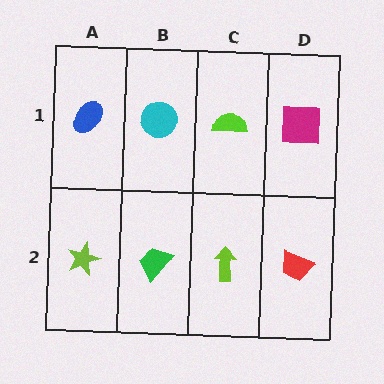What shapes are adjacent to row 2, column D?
A magenta square (row 1, column D), a lime arrow (row 2, column C).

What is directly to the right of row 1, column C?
A magenta square.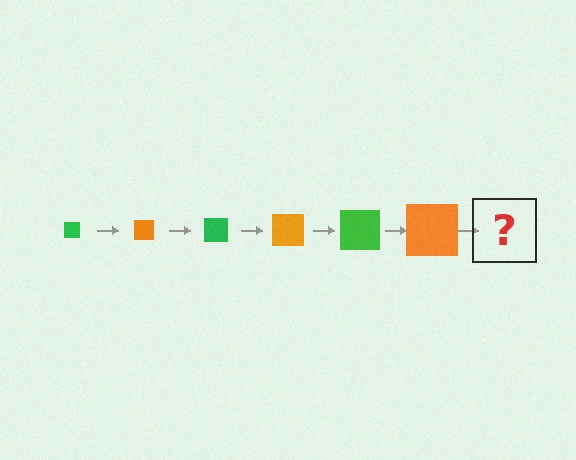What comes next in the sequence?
The next element should be a green square, larger than the previous one.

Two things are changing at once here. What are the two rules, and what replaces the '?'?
The two rules are that the square grows larger each step and the color cycles through green and orange. The '?' should be a green square, larger than the previous one.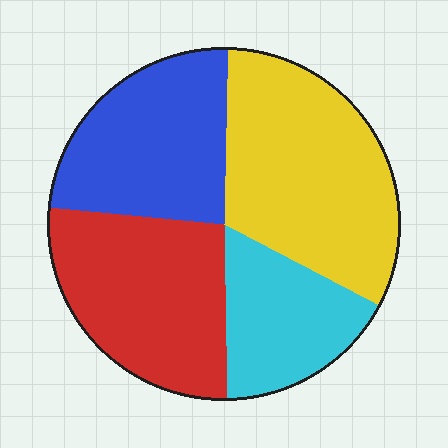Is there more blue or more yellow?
Yellow.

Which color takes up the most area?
Yellow, at roughly 30%.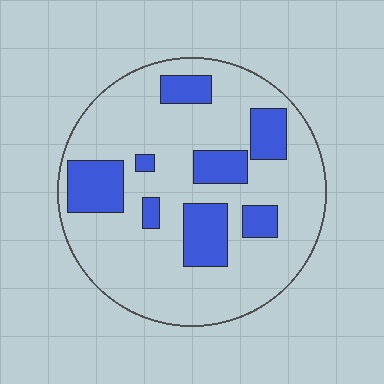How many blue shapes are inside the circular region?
8.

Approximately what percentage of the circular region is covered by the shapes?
Approximately 25%.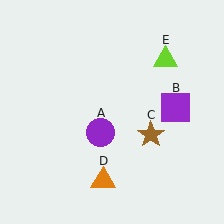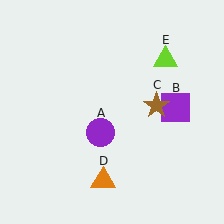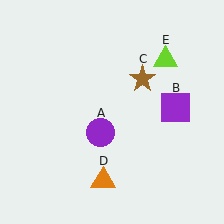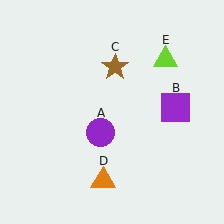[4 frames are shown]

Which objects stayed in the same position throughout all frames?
Purple circle (object A) and purple square (object B) and orange triangle (object D) and lime triangle (object E) remained stationary.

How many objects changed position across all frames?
1 object changed position: brown star (object C).